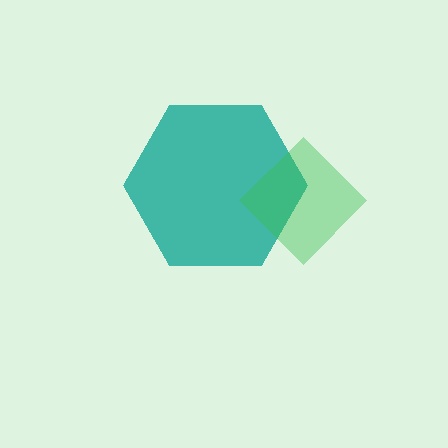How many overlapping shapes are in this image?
There are 2 overlapping shapes in the image.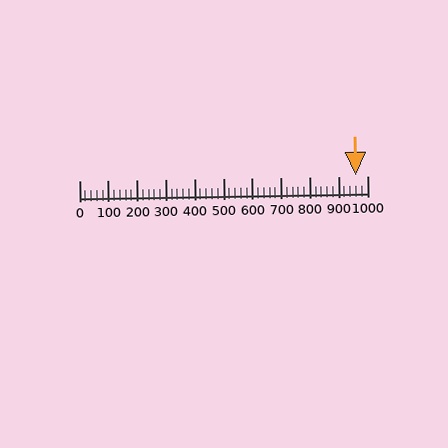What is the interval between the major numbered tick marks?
The major tick marks are spaced 100 units apart.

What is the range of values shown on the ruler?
The ruler shows values from 0 to 1000.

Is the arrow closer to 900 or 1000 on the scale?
The arrow is closer to 1000.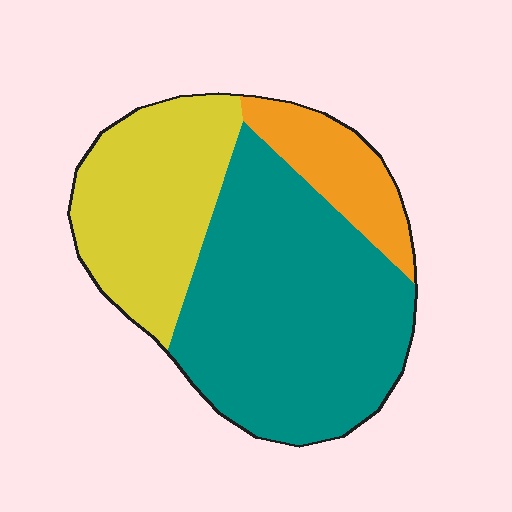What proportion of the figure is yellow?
Yellow covers roughly 30% of the figure.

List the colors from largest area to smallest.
From largest to smallest: teal, yellow, orange.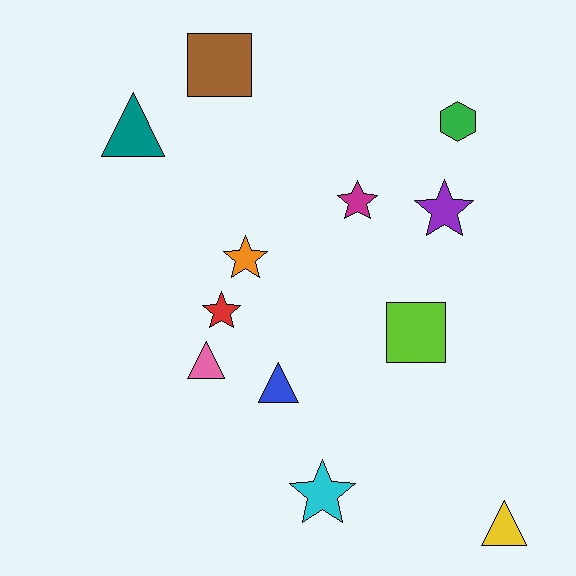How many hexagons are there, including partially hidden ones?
There is 1 hexagon.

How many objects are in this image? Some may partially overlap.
There are 12 objects.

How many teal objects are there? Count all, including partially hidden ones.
There is 1 teal object.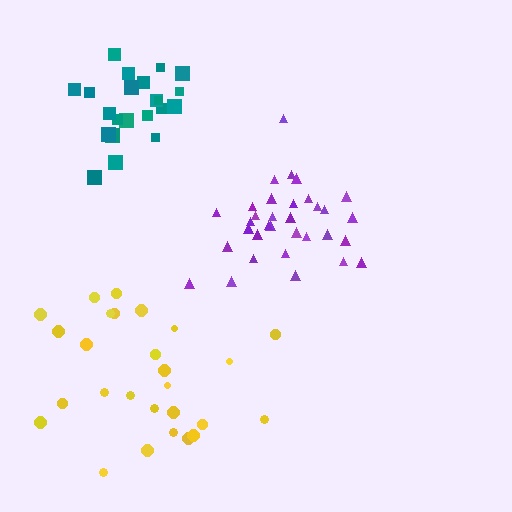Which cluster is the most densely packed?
Purple.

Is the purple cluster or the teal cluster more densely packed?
Purple.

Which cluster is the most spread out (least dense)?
Yellow.